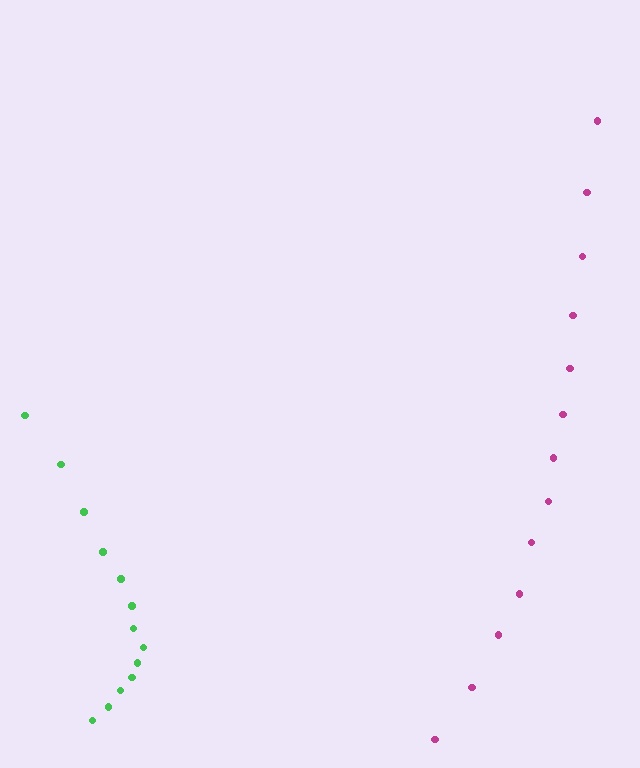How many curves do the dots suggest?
There are 2 distinct paths.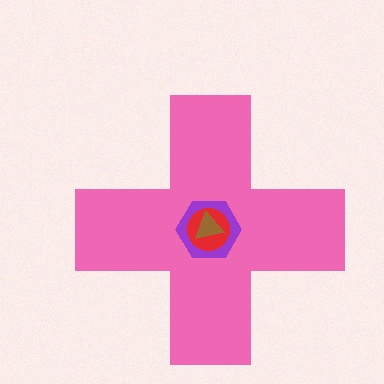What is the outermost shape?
The pink cross.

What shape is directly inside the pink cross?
The purple hexagon.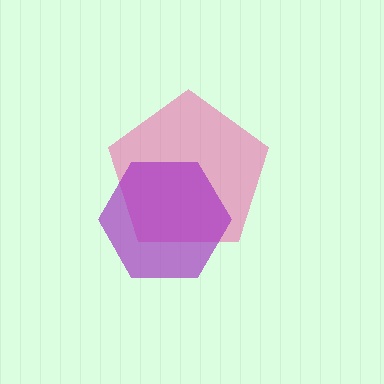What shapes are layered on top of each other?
The layered shapes are: a pink pentagon, a purple hexagon.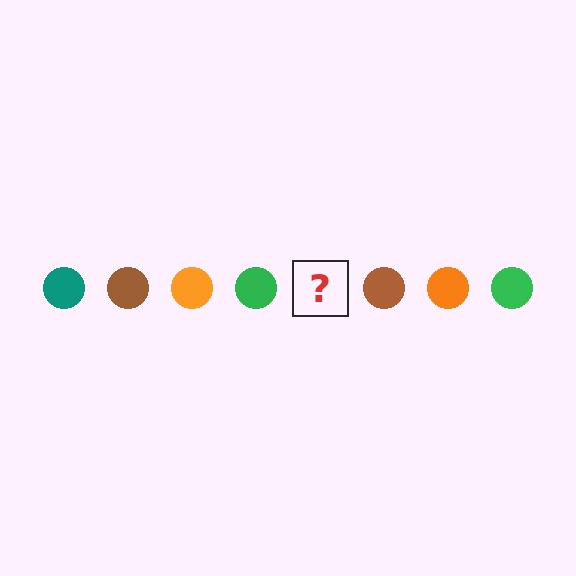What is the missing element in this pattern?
The missing element is a teal circle.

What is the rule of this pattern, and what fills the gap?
The rule is that the pattern cycles through teal, brown, orange, green circles. The gap should be filled with a teal circle.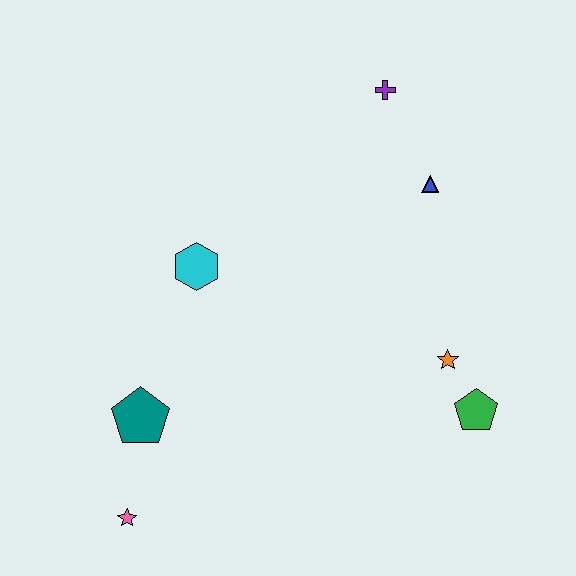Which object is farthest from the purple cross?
The pink star is farthest from the purple cross.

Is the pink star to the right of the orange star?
No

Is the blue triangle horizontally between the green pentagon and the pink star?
Yes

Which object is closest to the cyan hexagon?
The teal pentagon is closest to the cyan hexagon.